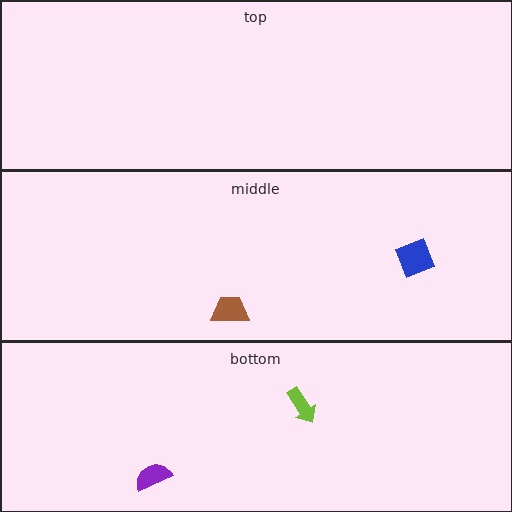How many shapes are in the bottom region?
2.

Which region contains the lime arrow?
The bottom region.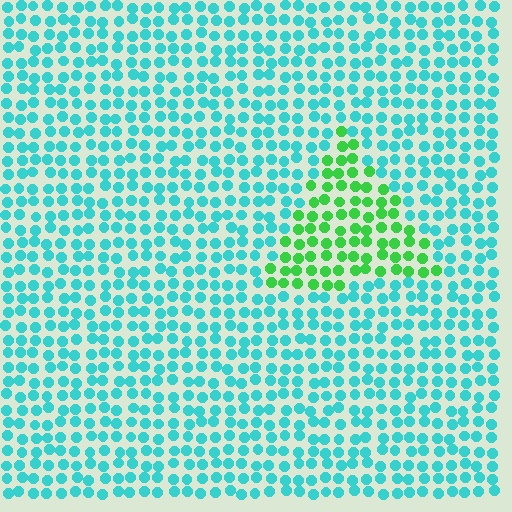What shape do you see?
I see a triangle.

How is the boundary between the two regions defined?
The boundary is defined purely by a slight shift in hue (about 54 degrees). Spacing, size, and orientation are identical on both sides.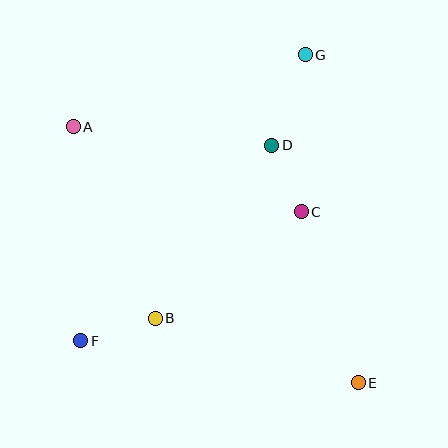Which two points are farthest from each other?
Points A and E are farthest from each other.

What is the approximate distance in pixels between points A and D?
The distance between A and D is approximately 200 pixels.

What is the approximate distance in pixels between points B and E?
The distance between B and E is approximately 213 pixels.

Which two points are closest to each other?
Points C and D are closest to each other.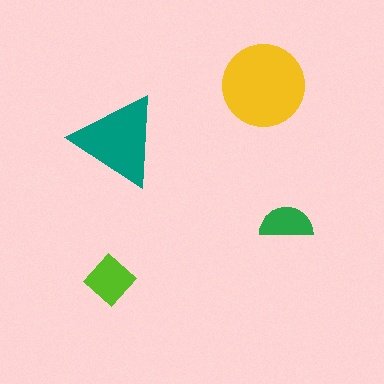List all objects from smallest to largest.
The green semicircle, the lime diamond, the teal triangle, the yellow circle.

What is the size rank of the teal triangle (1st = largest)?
2nd.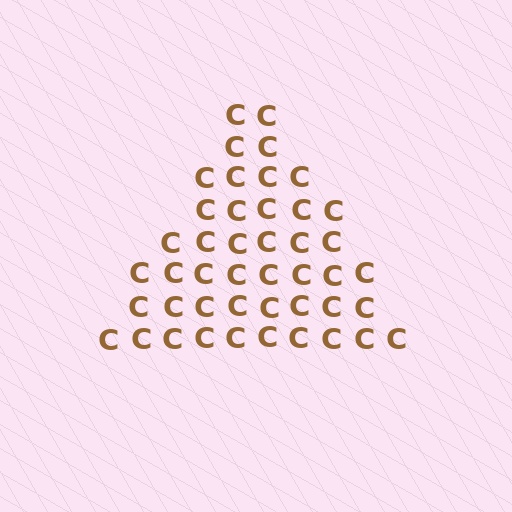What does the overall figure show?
The overall figure shows a triangle.